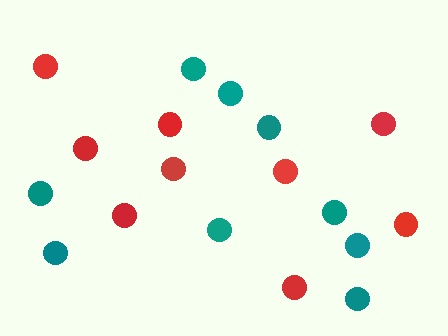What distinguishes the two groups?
There are 2 groups: one group of red circles (9) and one group of teal circles (9).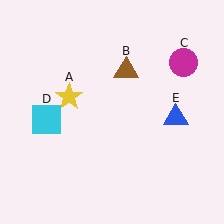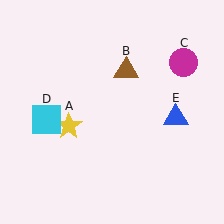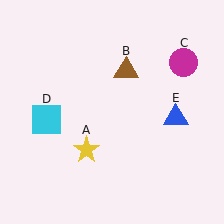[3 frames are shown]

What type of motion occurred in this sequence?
The yellow star (object A) rotated counterclockwise around the center of the scene.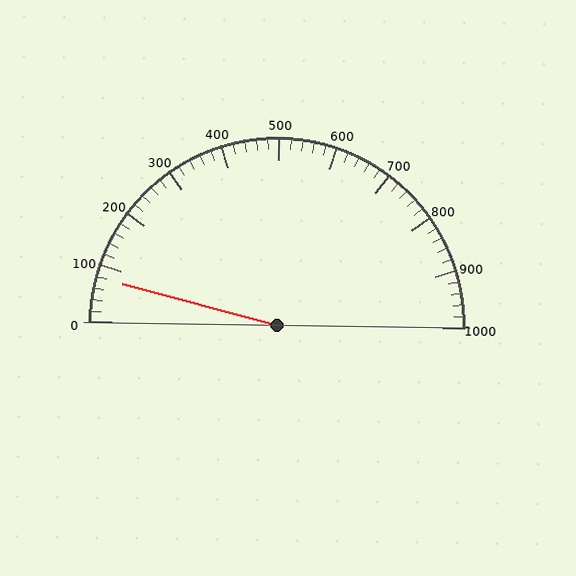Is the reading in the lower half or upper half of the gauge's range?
The reading is in the lower half of the range (0 to 1000).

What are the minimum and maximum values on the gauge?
The gauge ranges from 0 to 1000.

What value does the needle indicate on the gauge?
The needle indicates approximately 80.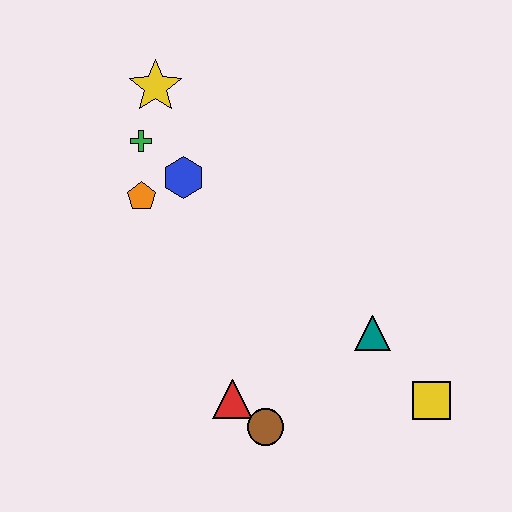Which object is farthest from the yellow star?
The yellow square is farthest from the yellow star.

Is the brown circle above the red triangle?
No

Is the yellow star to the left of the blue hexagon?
Yes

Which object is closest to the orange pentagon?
The blue hexagon is closest to the orange pentagon.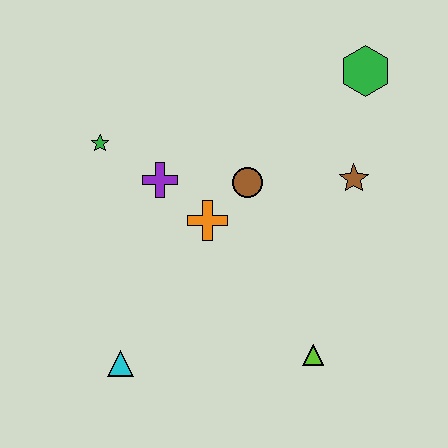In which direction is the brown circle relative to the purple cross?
The brown circle is to the right of the purple cross.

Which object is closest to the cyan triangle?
The orange cross is closest to the cyan triangle.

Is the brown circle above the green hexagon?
No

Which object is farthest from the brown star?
The cyan triangle is farthest from the brown star.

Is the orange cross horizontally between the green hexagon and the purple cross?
Yes